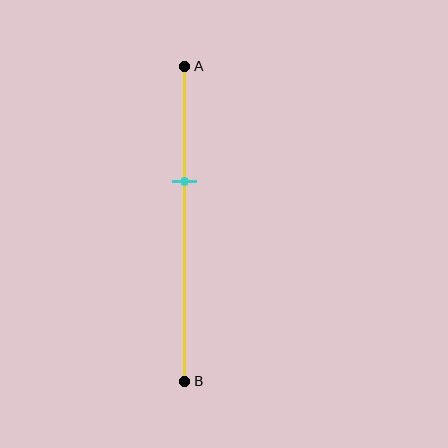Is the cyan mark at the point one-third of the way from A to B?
No, the mark is at about 35% from A, not at the 33% one-third point.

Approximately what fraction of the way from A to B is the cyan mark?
The cyan mark is approximately 35% of the way from A to B.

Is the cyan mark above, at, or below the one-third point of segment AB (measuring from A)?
The cyan mark is below the one-third point of segment AB.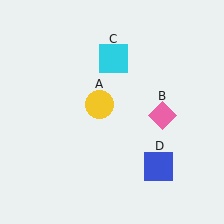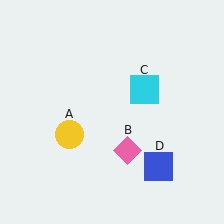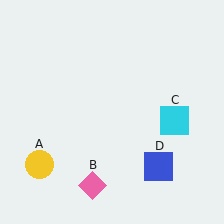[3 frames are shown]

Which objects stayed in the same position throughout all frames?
Blue square (object D) remained stationary.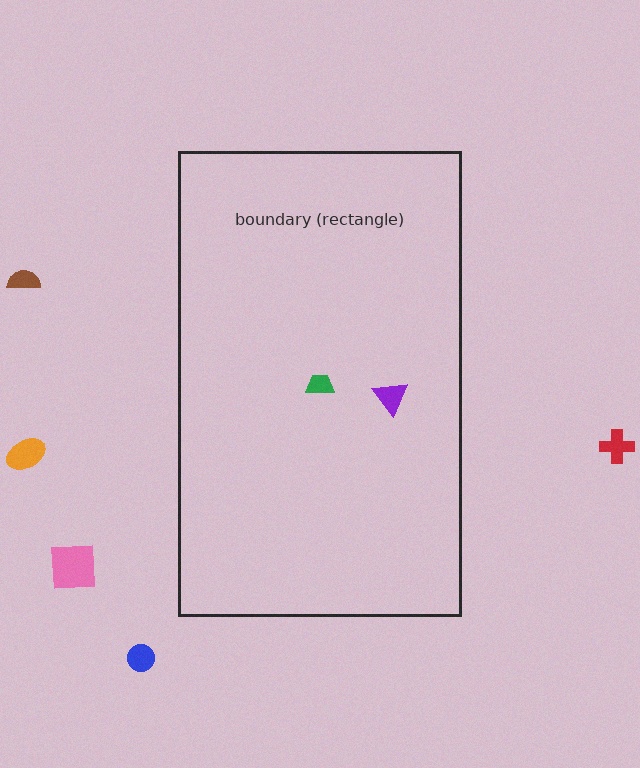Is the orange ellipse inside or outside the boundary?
Outside.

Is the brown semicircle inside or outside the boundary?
Outside.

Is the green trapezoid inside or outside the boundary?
Inside.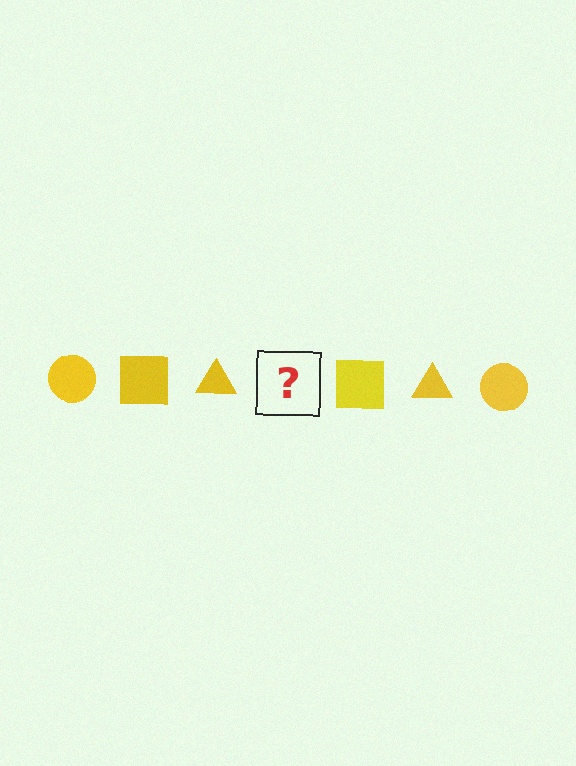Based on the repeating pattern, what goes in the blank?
The blank should be a yellow circle.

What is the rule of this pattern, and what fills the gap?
The rule is that the pattern cycles through circle, square, triangle shapes in yellow. The gap should be filled with a yellow circle.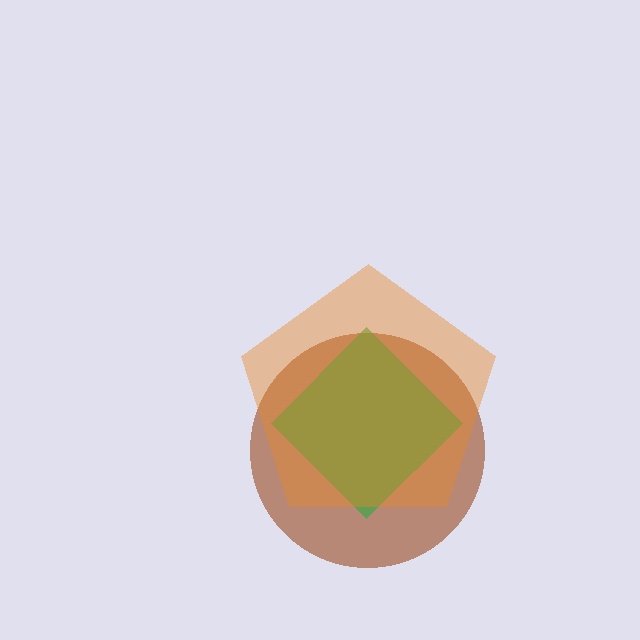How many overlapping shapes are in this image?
There are 3 overlapping shapes in the image.